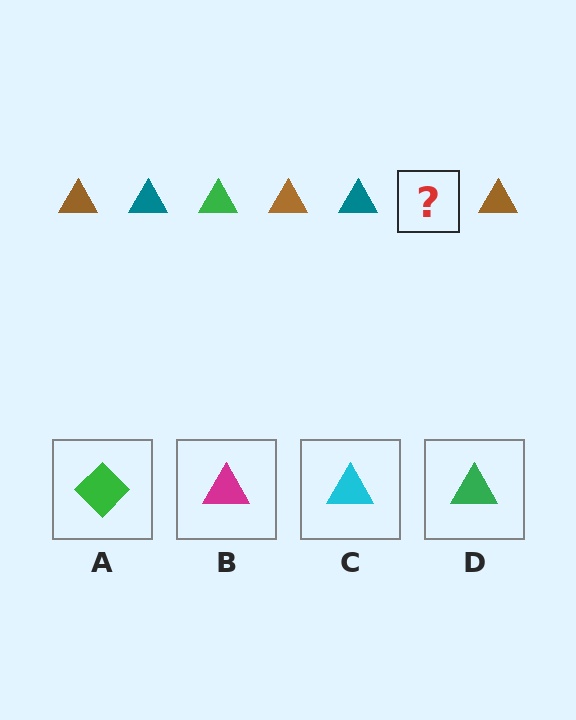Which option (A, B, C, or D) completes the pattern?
D.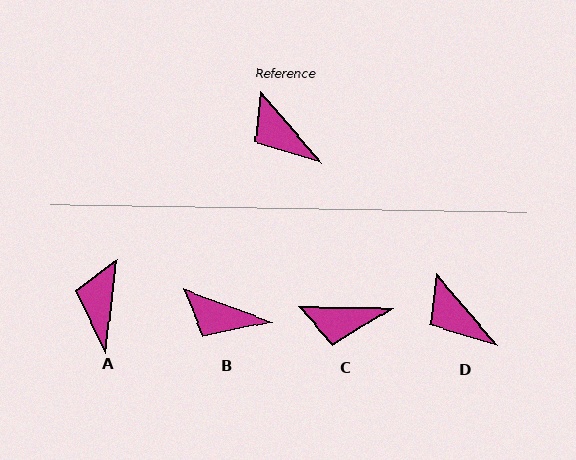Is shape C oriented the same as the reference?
No, it is off by about 49 degrees.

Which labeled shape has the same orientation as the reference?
D.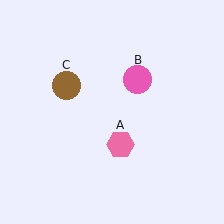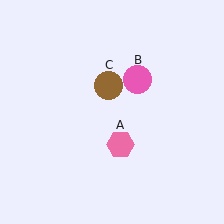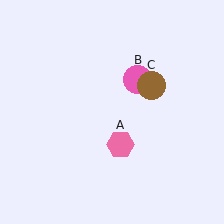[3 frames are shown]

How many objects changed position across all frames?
1 object changed position: brown circle (object C).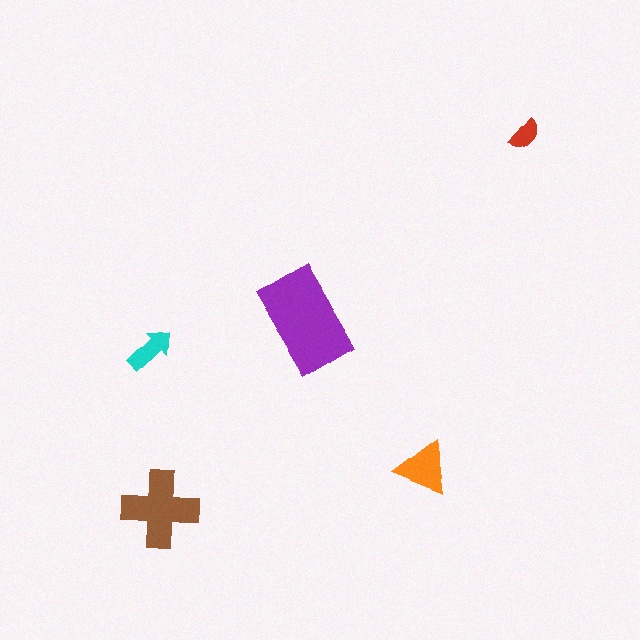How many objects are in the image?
There are 5 objects in the image.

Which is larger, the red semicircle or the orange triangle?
The orange triangle.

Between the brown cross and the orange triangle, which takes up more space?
The brown cross.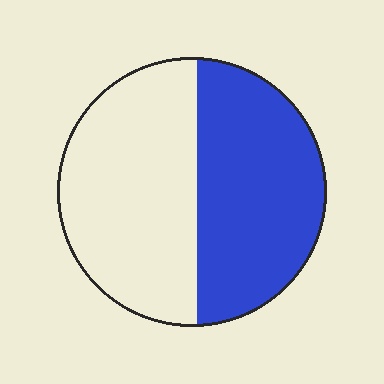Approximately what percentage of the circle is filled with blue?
Approximately 50%.